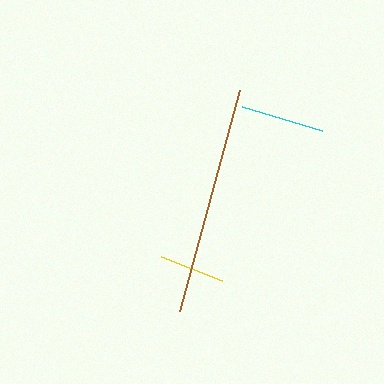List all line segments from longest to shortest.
From longest to shortest: brown, cyan, yellow.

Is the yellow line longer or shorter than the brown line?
The brown line is longer than the yellow line.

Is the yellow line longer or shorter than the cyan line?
The cyan line is longer than the yellow line.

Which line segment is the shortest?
The yellow line is the shortest at approximately 65 pixels.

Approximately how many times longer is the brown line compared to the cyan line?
The brown line is approximately 2.7 times the length of the cyan line.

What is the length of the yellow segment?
The yellow segment is approximately 65 pixels long.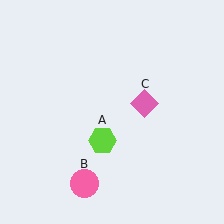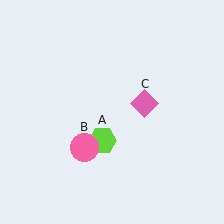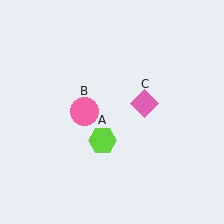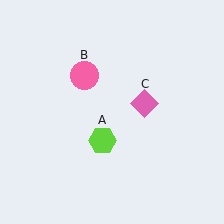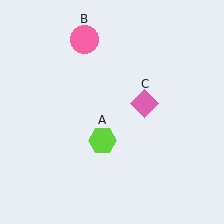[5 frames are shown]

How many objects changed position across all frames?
1 object changed position: pink circle (object B).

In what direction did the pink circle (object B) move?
The pink circle (object B) moved up.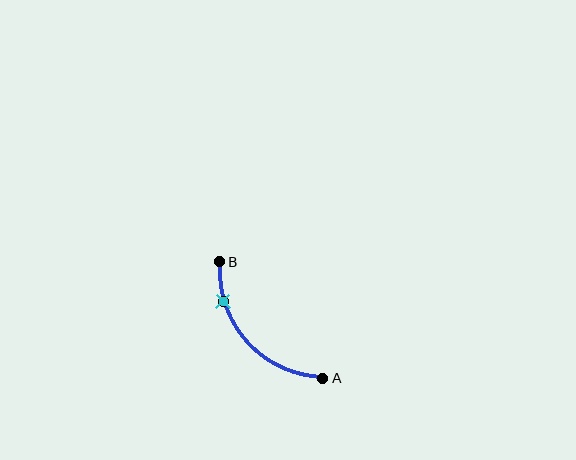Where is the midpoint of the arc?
The arc midpoint is the point on the curve farthest from the straight line joining A and B. It sits below and to the left of that line.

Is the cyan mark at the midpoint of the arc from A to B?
No. The cyan mark lies on the arc but is closer to endpoint B. The arc midpoint would be at the point on the curve equidistant along the arc from both A and B.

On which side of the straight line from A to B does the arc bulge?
The arc bulges below and to the left of the straight line connecting A and B.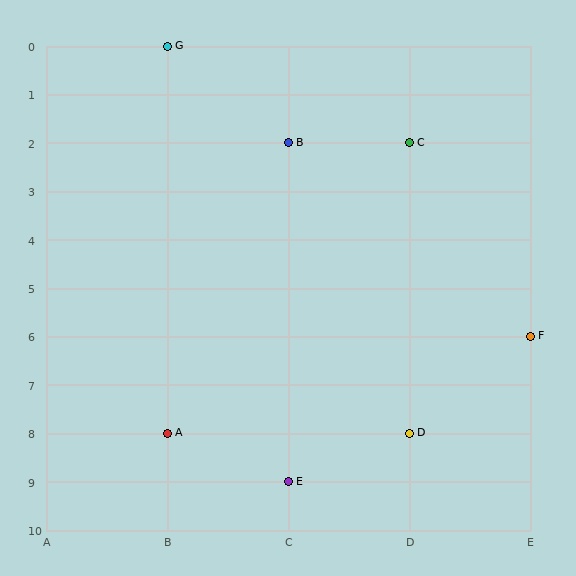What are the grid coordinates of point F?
Point F is at grid coordinates (E, 6).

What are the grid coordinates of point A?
Point A is at grid coordinates (B, 8).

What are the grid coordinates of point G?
Point G is at grid coordinates (B, 0).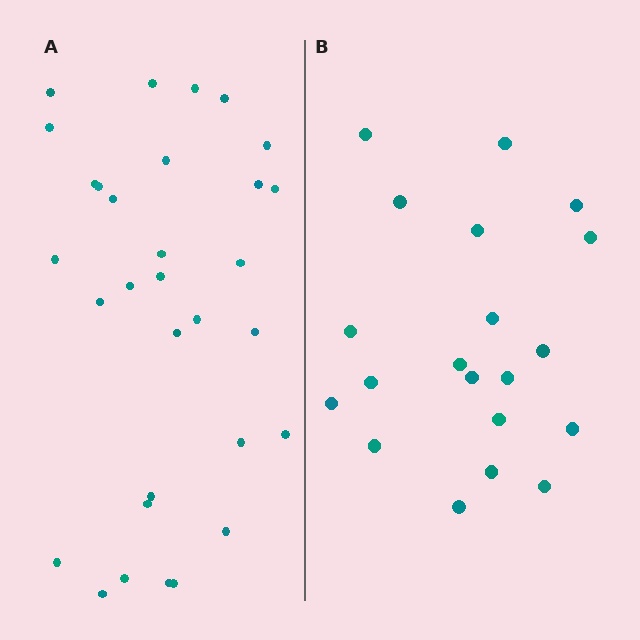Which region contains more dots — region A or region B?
Region A (the left region) has more dots.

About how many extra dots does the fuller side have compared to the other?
Region A has roughly 12 or so more dots than region B.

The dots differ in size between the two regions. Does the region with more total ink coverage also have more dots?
No. Region B has more total ink coverage because its dots are larger, but region A actually contains more individual dots. Total area can be misleading — the number of items is what matters here.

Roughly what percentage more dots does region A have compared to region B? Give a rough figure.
About 55% more.